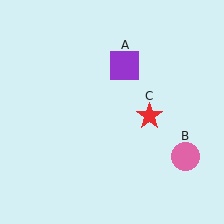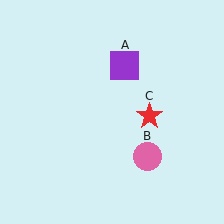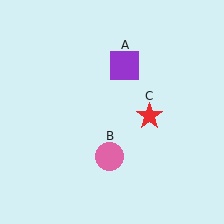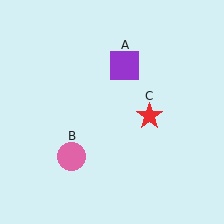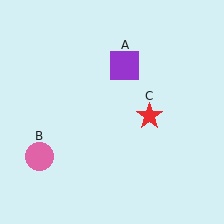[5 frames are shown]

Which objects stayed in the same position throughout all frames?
Purple square (object A) and red star (object C) remained stationary.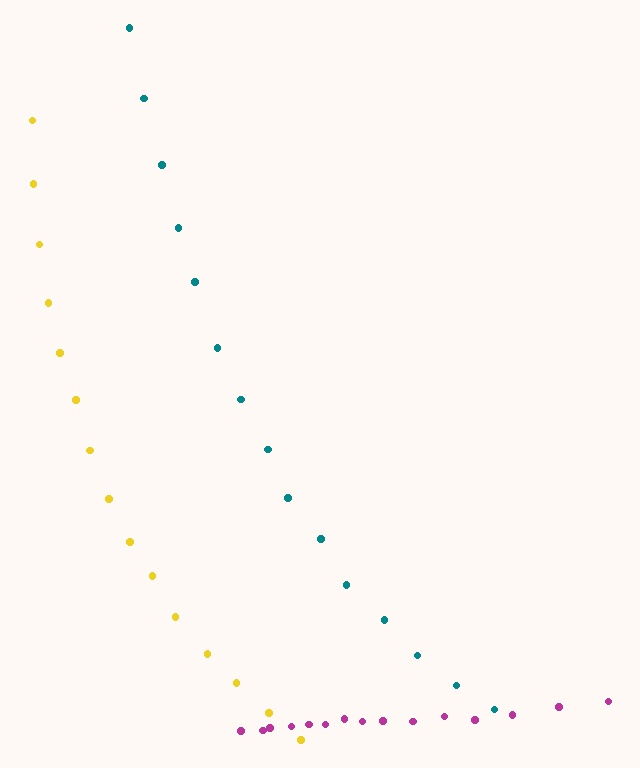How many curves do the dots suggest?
There are 3 distinct paths.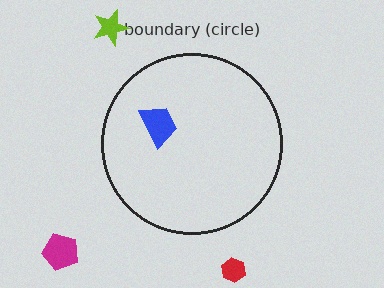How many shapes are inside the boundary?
1 inside, 3 outside.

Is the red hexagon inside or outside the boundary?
Outside.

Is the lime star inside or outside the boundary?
Outside.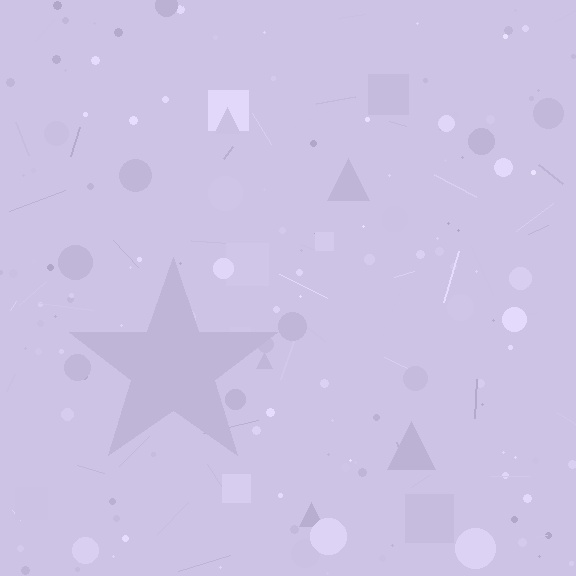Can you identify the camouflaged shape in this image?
The camouflaged shape is a star.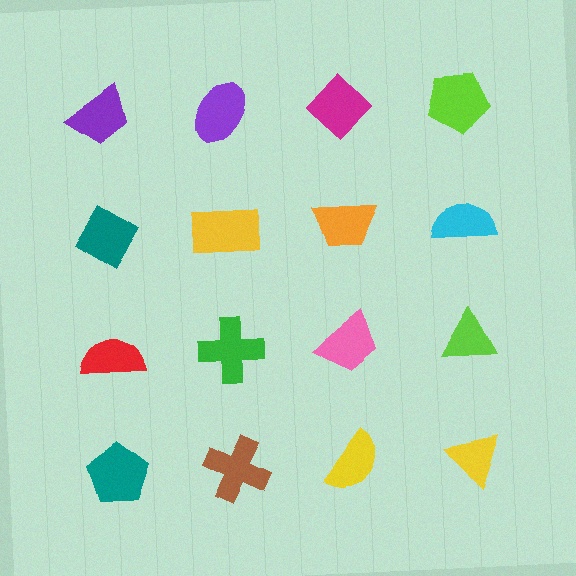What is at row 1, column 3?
A magenta diamond.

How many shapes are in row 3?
4 shapes.